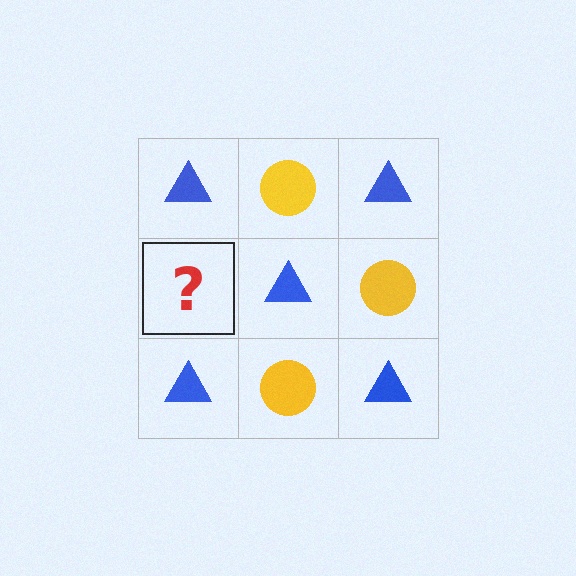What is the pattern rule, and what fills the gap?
The rule is that it alternates blue triangle and yellow circle in a checkerboard pattern. The gap should be filled with a yellow circle.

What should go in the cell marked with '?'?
The missing cell should contain a yellow circle.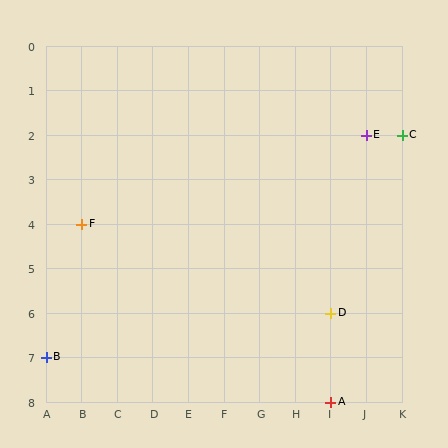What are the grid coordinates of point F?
Point F is at grid coordinates (B, 4).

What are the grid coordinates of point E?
Point E is at grid coordinates (J, 2).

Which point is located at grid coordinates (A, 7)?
Point B is at (A, 7).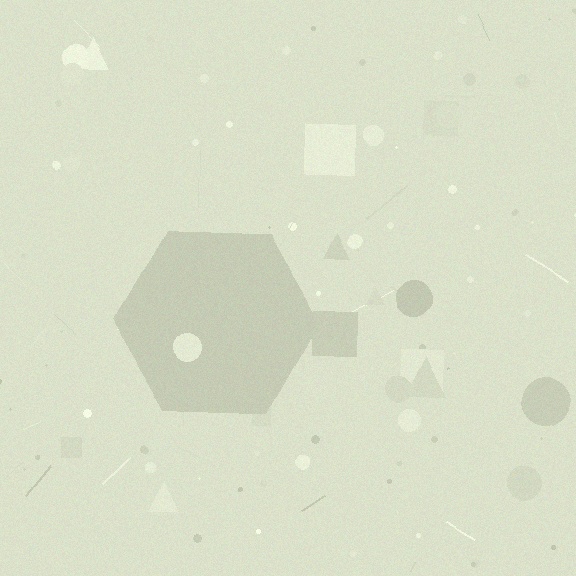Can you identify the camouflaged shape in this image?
The camouflaged shape is a hexagon.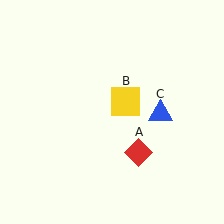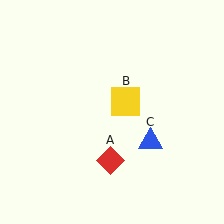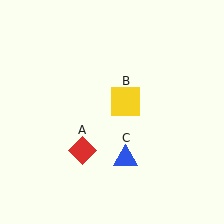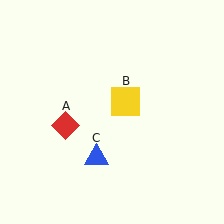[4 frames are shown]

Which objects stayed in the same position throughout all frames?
Yellow square (object B) remained stationary.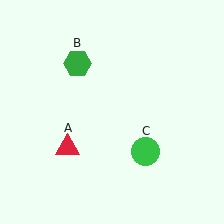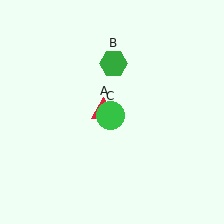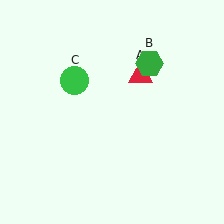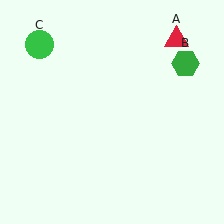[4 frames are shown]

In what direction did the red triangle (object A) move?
The red triangle (object A) moved up and to the right.